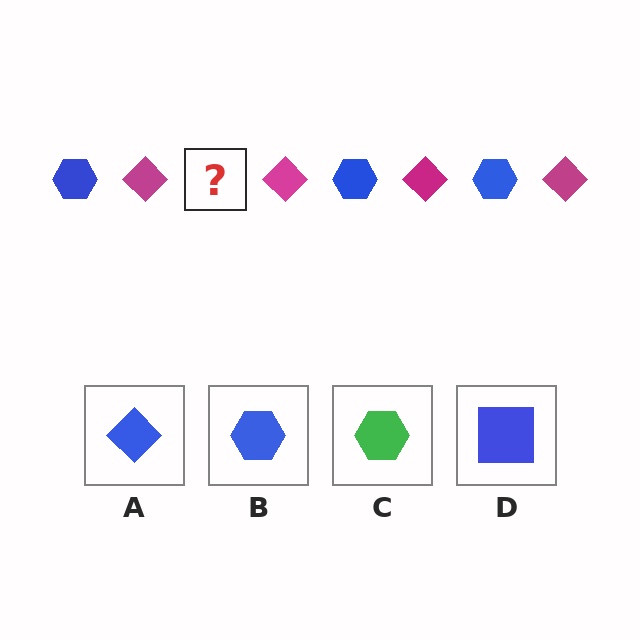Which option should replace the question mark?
Option B.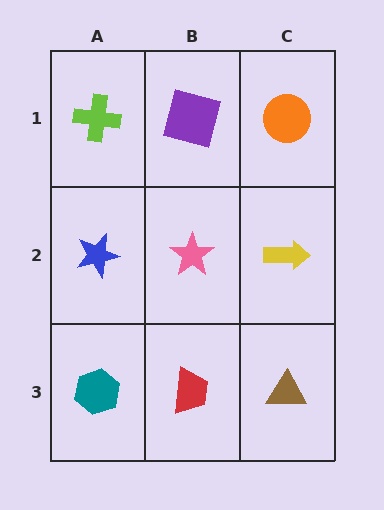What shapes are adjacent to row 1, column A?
A blue star (row 2, column A), a purple square (row 1, column B).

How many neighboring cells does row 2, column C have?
3.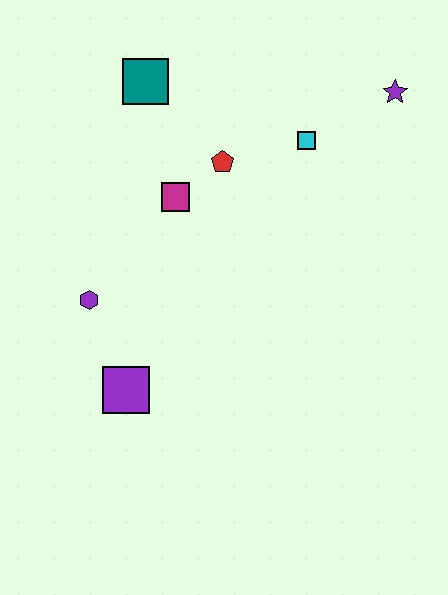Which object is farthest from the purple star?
The purple square is farthest from the purple star.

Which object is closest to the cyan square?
The red pentagon is closest to the cyan square.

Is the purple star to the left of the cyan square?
No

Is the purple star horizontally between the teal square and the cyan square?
No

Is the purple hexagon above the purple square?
Yes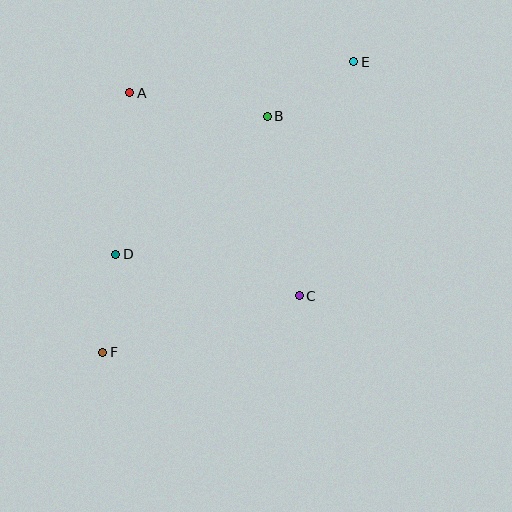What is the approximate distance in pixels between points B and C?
The distance between B and C is approximately 183 pixels.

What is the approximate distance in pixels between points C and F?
The distance between C and F is approximately 204 pixels.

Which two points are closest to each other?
Points D and F are closest to each other.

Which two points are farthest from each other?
Points E and F are farthest from each other.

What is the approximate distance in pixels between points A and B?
The distance between A and B is approximately 140 pixels.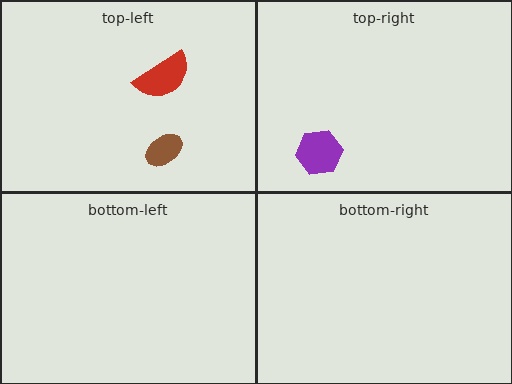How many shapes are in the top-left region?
2.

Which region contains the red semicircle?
The top-left region.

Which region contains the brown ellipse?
The top-left region.